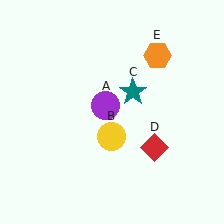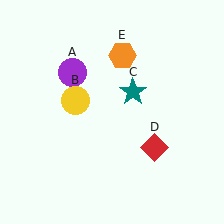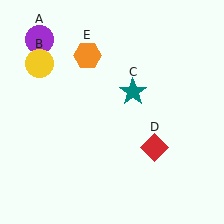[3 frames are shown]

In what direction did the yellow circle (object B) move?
The yellow circle (object B) moved up and to the left.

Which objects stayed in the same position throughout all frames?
Teal star (object C) and red diamond (object D) remained stationary.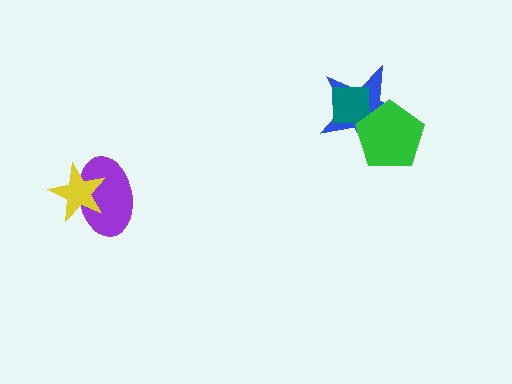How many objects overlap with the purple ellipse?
1 object overlaps with the purple ellipse.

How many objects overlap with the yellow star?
1 object overlaps with the yellow star.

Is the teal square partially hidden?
Yes, it is partially covered by another shape.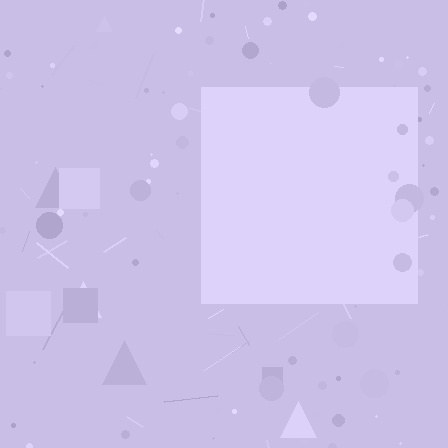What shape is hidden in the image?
A square is hidden in the image.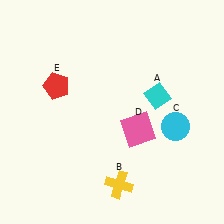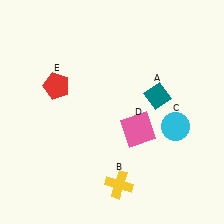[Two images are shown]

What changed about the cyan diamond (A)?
In Image 1, A is cyan. In Image 2, it changed to teal.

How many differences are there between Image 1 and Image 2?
There is 1 difference between the two images.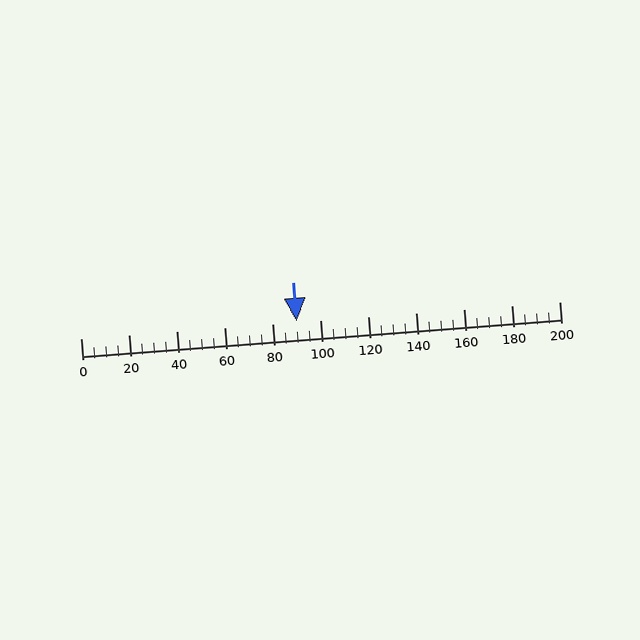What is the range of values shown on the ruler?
The ruler shows values from 0 to 200.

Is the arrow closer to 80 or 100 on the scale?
The arrow is closer to 100.